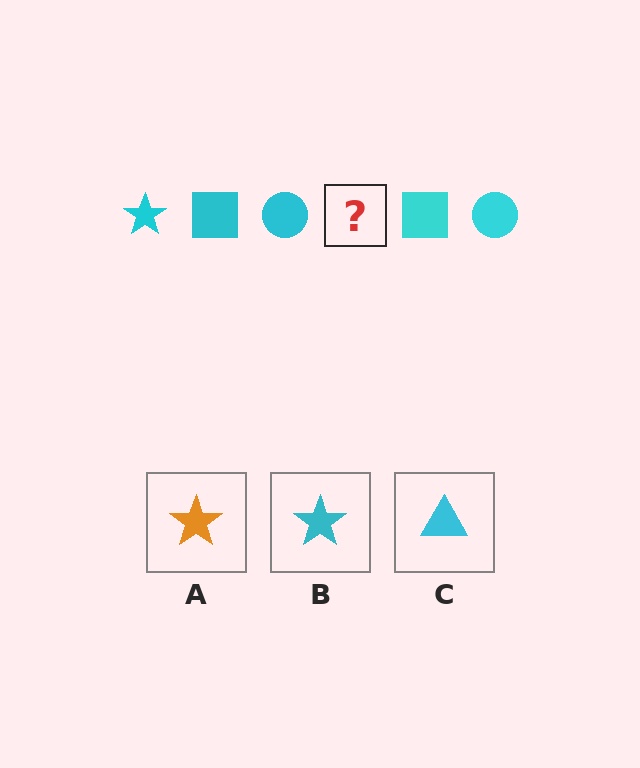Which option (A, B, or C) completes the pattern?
B.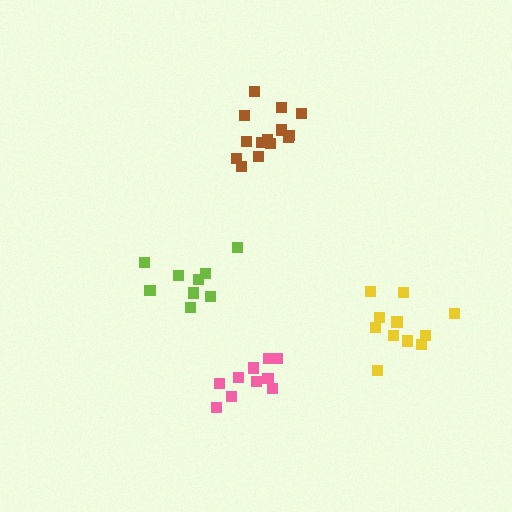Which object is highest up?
The brown cluster is topmost.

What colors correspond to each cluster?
The clusters are colored: pink, brown, lime, yellow.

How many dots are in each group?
Group 1: 10 dots, Group 2: 14 dots, Group 3: 9 dots, Group 4: 11 dots (44 total).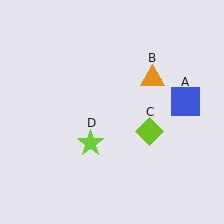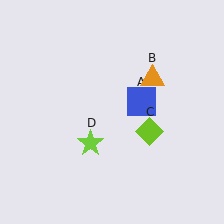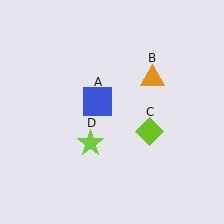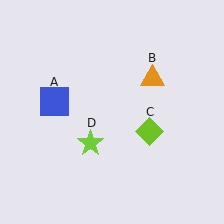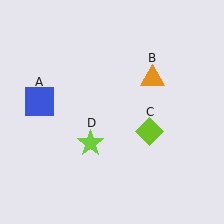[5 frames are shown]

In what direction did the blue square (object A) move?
The blue square (object A) moved left.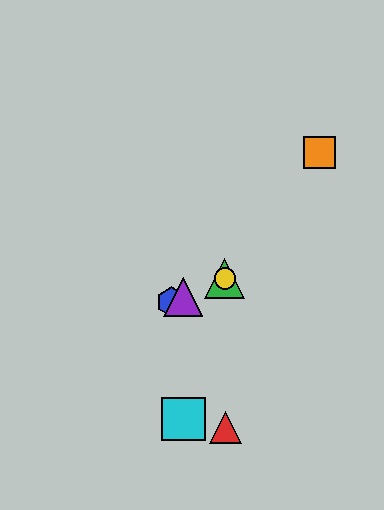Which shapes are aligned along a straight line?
The blue hexagon, the green triangle, the yellow circle, the purple triangle are aligned along a straight line.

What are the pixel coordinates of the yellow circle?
The yellow circle is at (225, 278).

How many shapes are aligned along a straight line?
4 shapes (the blue hexagon, the green triangle, the yellow circle, the purple triangle) are aligned along a straight line.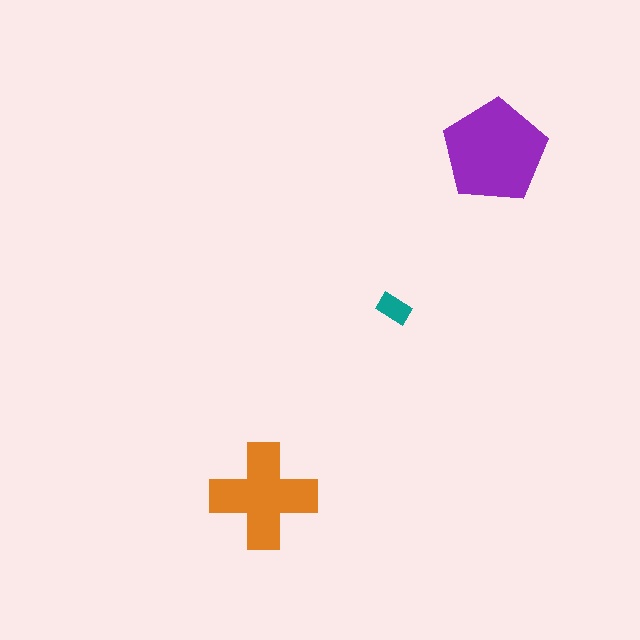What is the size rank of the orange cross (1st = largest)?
2nd.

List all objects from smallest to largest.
The teal rectangle, the orange cross, the purple pentagon.